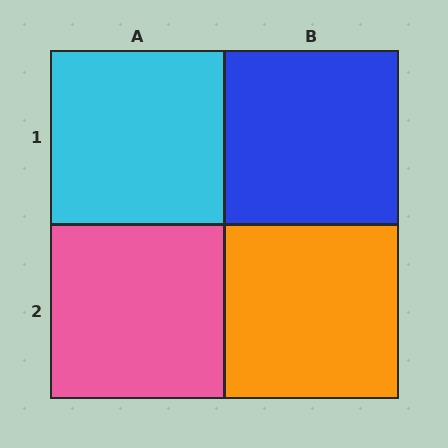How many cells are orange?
1 cell is orange.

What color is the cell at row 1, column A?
Cyan.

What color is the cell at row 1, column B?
Blue.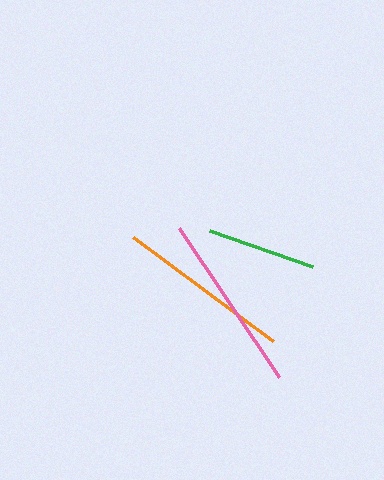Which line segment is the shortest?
The green line is the shortest at approximately 108 pixels.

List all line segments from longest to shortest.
From longest to shortest: pink, orange, green.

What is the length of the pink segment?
The pink segment is approximately 179 pixels long.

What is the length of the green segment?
The green segment is approximately 108 pixels long.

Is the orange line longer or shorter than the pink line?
The pink line is longer than the orange line.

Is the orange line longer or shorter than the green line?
The orange line is longer than the green line.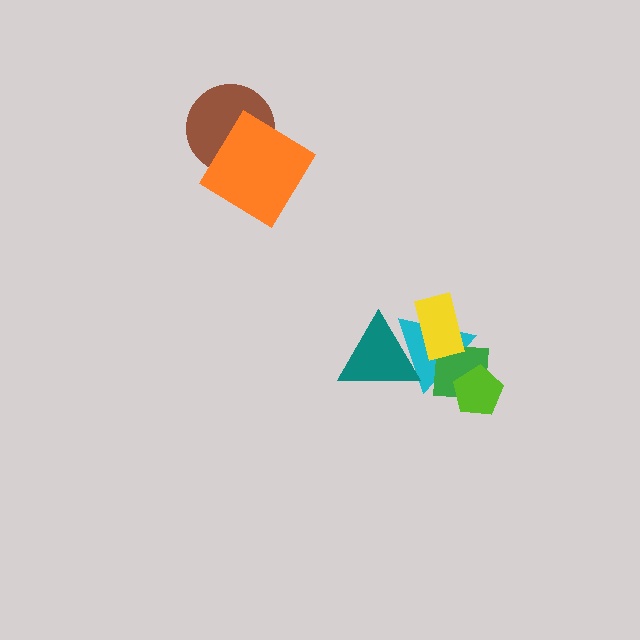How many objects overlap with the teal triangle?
2 objects overlap with the teal triangle.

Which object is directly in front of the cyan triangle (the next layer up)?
The green square is directly in front of the cyan triangle.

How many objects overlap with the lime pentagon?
2 objects overlap with the lime pentagon.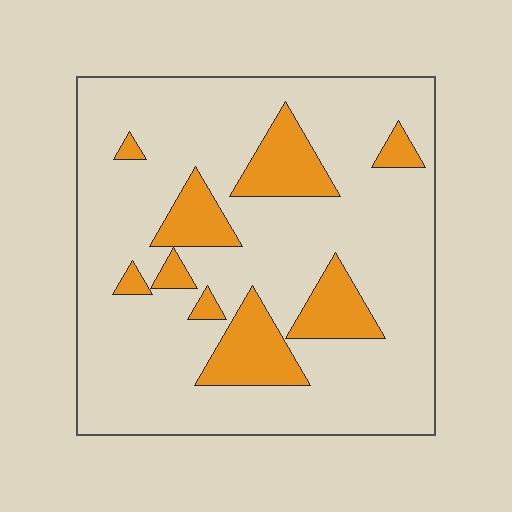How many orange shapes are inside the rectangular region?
9.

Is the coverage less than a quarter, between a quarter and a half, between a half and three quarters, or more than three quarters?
Less than a quarter.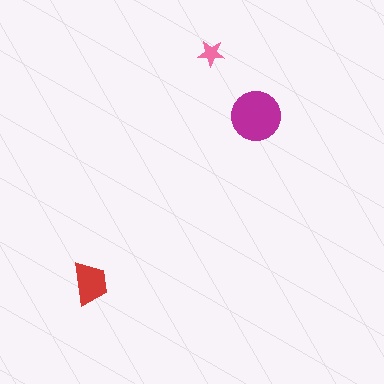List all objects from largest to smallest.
The magenta circle, the red trapezoid, the pink star.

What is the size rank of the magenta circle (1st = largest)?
1st.